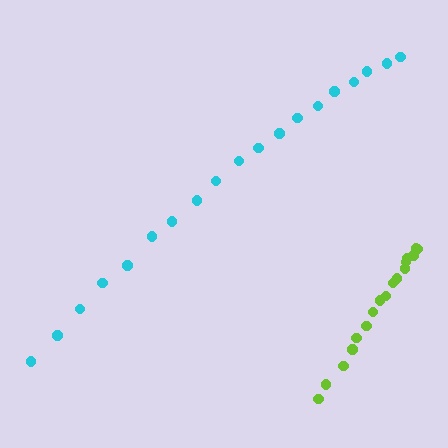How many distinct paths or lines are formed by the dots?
There are 2 distinct paths.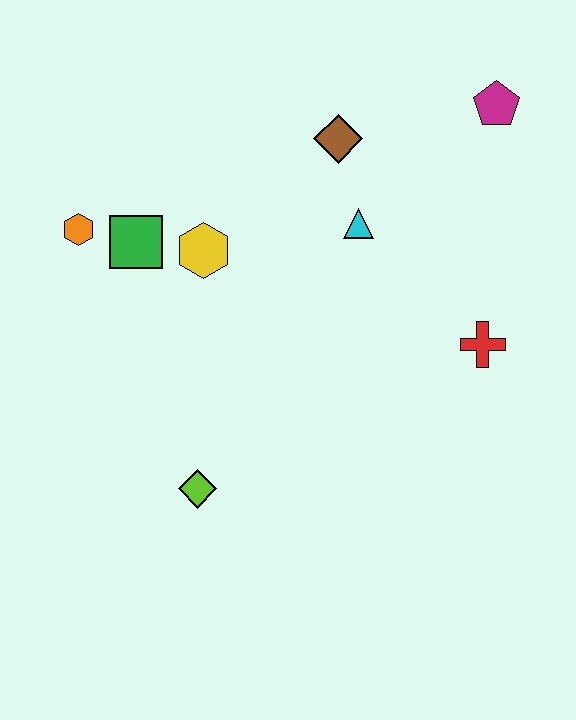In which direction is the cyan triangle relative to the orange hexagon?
The cyan triangle is to the right of the orange hexagon.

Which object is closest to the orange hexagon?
The green square is closest to the orange hexagon.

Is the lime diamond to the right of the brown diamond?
No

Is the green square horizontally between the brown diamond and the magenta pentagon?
No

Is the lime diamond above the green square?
No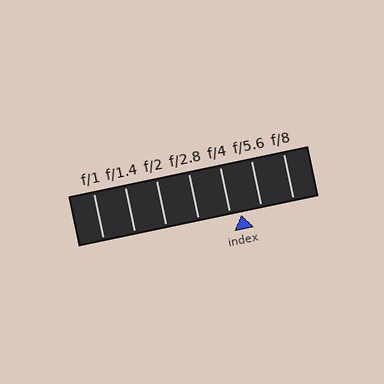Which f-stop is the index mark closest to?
The index mark is closest to f/4.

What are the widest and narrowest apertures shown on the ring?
The widest aperture shown is f/1 and the narrowest is f/8.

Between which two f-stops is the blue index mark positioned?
The index mark is between f/4 and f/5.6.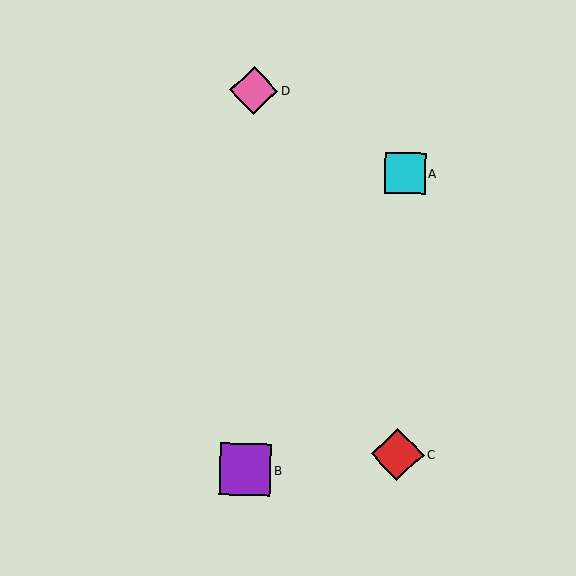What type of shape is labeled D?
Shape D is a pink diamond.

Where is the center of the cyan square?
The center of the cyan square is at (405, 173).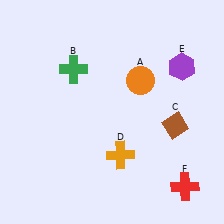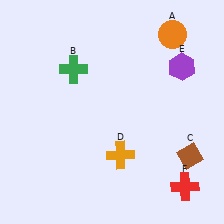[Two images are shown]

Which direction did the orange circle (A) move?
The orange circle (A) moved up.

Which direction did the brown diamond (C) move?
The brown diamond (C) moved down.